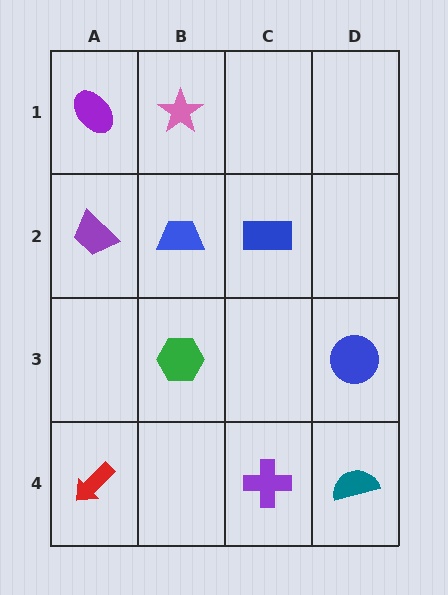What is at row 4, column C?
A purple cross.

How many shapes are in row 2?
3 shapes.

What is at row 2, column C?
A blue rectangle.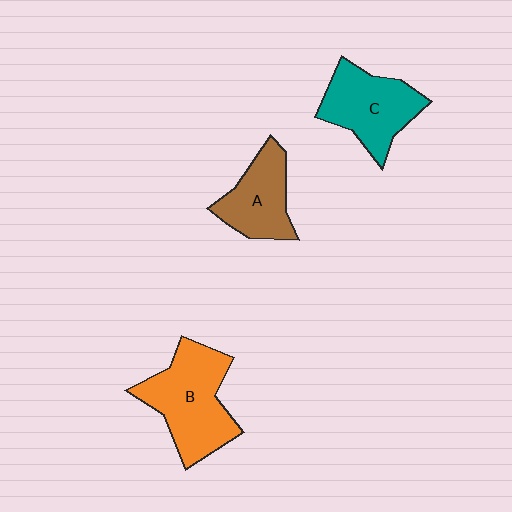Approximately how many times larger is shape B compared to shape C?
Approximately 1.2 times.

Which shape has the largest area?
Shape B (orange).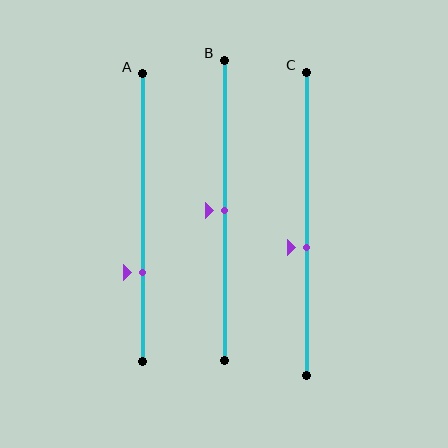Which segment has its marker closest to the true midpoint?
Segment B has its marker closest to the true midpoint.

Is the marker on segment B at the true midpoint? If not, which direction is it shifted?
Yes, the marker on segment B is at the true midpoint.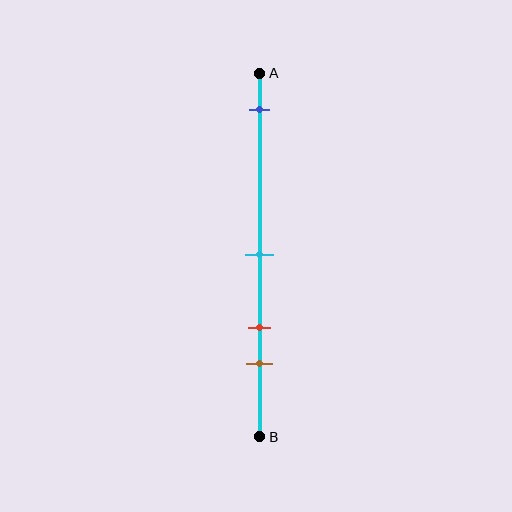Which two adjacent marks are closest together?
The red and brown marks are the closest adjacent pair.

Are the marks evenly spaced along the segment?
No, the marks are not evenly spaced.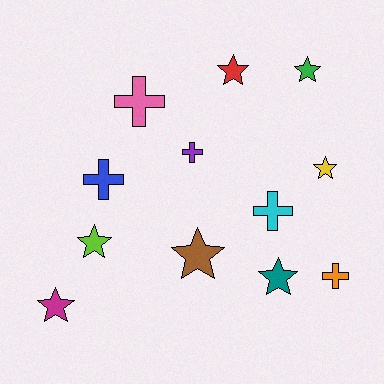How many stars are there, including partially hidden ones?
There are 7 stars.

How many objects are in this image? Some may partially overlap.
There are 12 objects.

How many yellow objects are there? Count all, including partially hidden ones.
There is 1 yellow object.